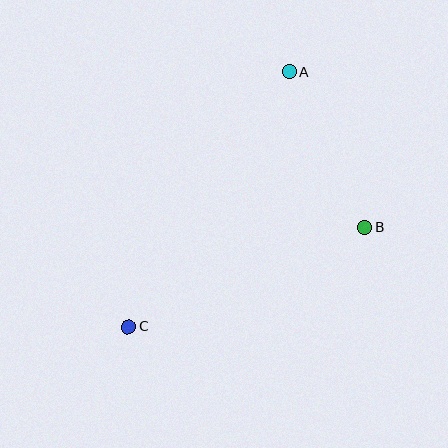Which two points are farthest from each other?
Points A and C are farthest from each other.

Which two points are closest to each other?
Points A and B are closest to each other.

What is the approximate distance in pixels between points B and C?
The distance between B and C is approximately 256 pixels.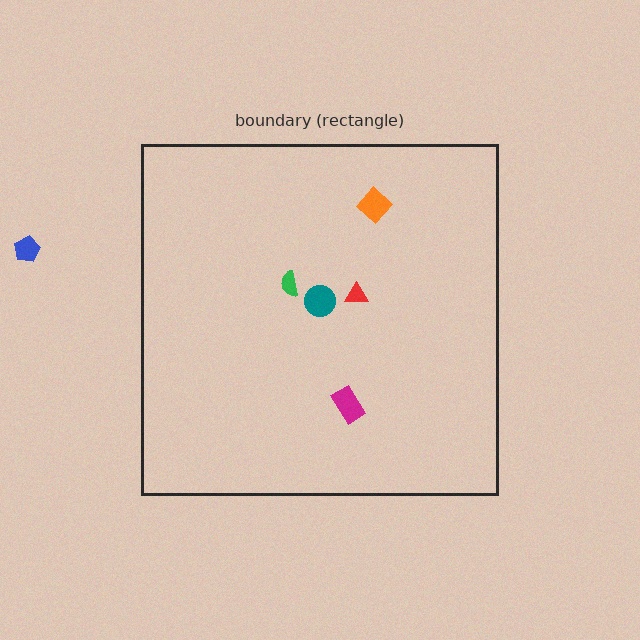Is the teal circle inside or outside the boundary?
Inside.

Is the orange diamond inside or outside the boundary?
Inside.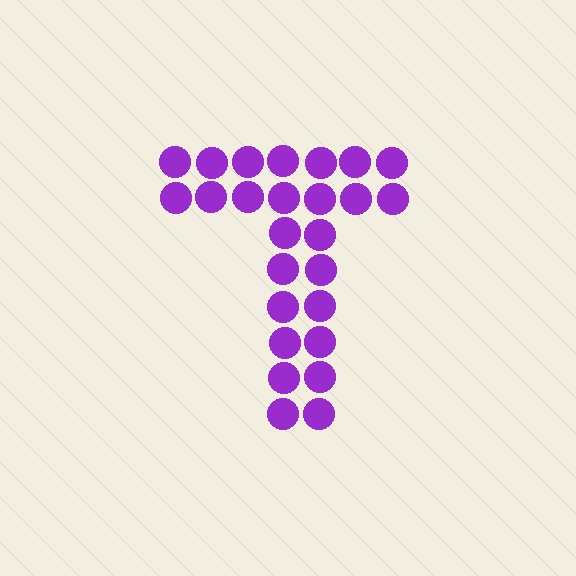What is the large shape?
The large shape is the letter T.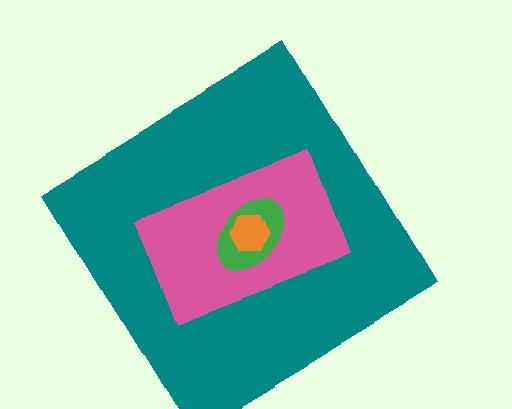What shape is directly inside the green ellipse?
The orange hexagon.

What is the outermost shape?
The teal diamond.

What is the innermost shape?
The orange hexagon.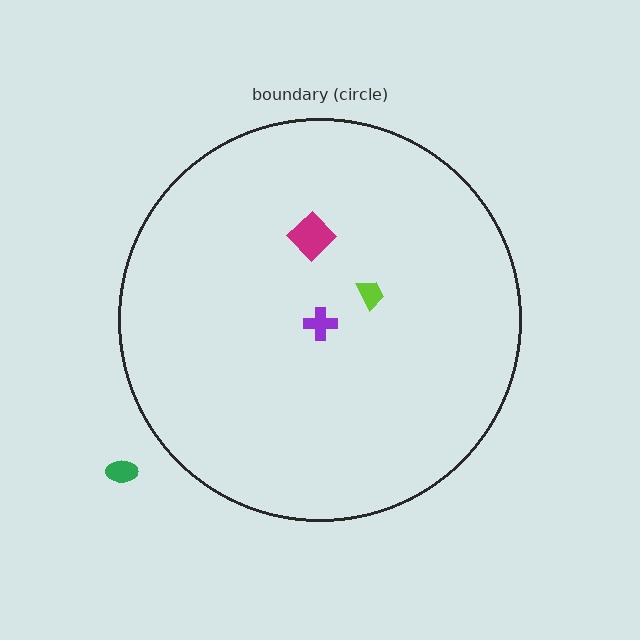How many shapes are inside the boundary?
3 inside, 1 outside.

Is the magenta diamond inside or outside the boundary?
Inside.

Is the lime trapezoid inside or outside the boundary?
Inside.